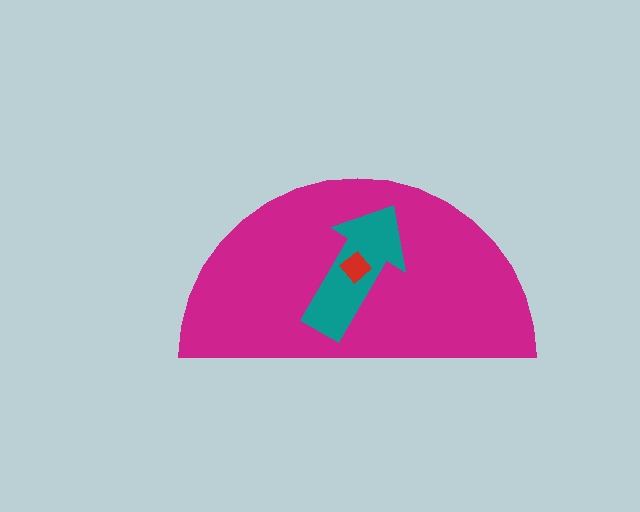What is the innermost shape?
The red diamond.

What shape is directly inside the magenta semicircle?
The teal arrow.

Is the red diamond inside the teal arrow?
Yes.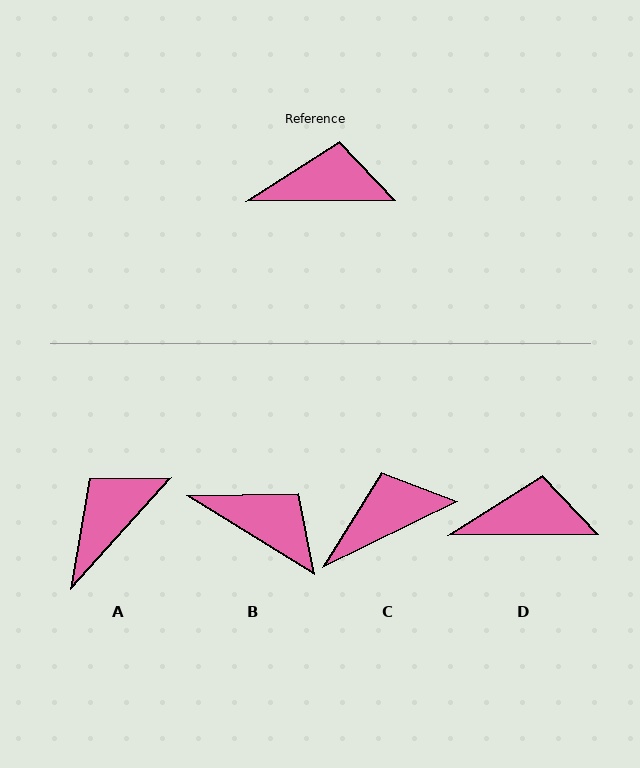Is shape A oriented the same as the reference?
No, it is off by about 47 degrees.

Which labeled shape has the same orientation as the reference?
D.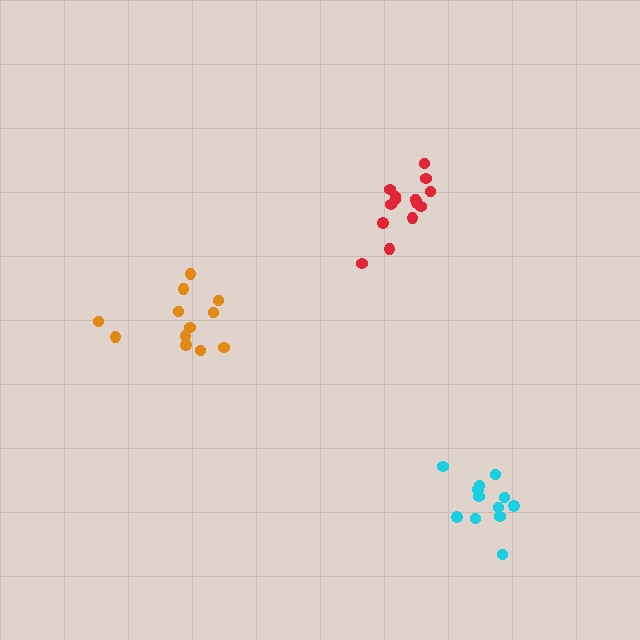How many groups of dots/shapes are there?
There are 3 groups.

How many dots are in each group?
Group 1: 12 dots, Group 2: 14 dots, Group 3: 12 dots (38 total).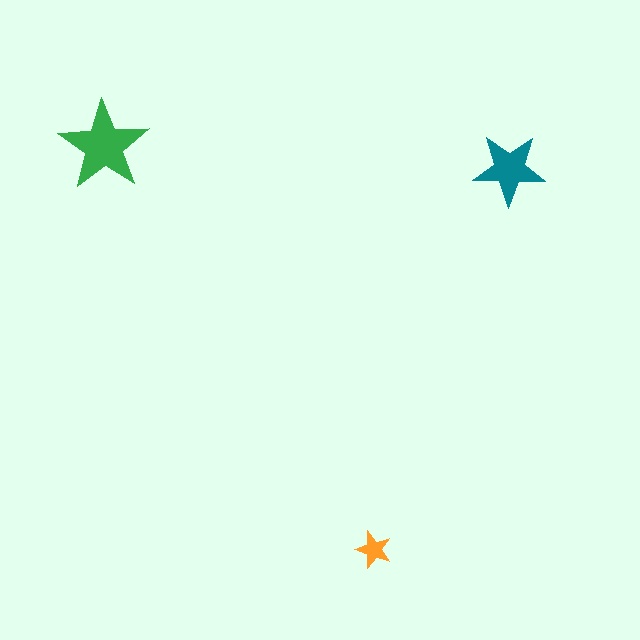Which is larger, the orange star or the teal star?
The teal one.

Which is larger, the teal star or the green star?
The green one.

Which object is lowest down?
The orange star is bottommost.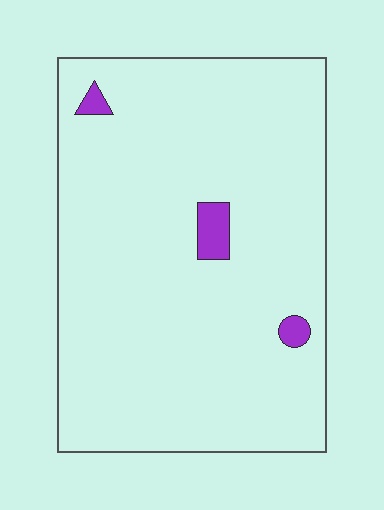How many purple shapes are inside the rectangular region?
3.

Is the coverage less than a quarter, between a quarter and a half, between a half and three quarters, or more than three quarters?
Less than a quarter.